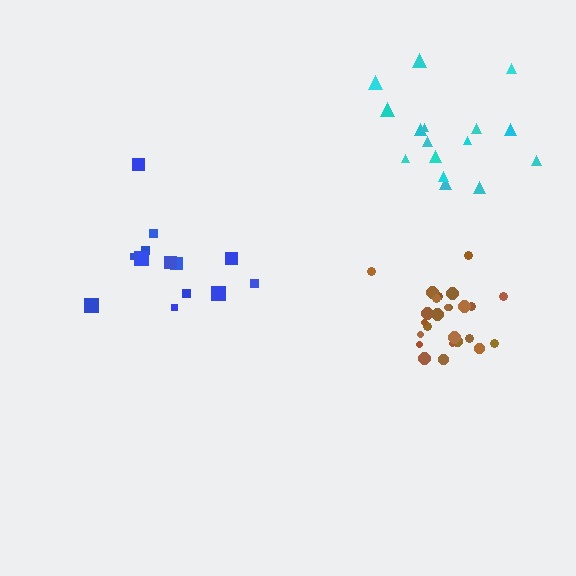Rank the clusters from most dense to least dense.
brown, cyan, blue.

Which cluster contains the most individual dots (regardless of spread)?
Brown (25).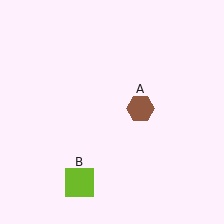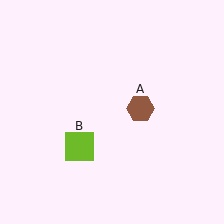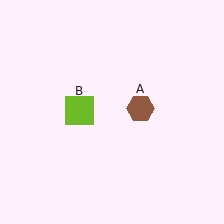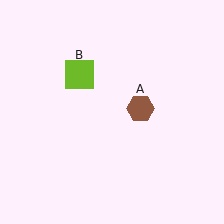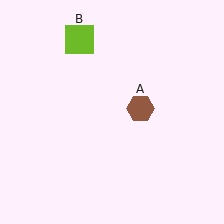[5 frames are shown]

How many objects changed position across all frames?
1 object changed position: lime square (object B).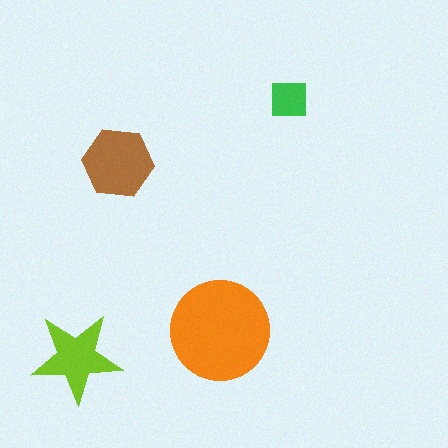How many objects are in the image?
There are 4 objects in the image.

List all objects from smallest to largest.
The green square, the lime star, the brown hexagon, the orange circle.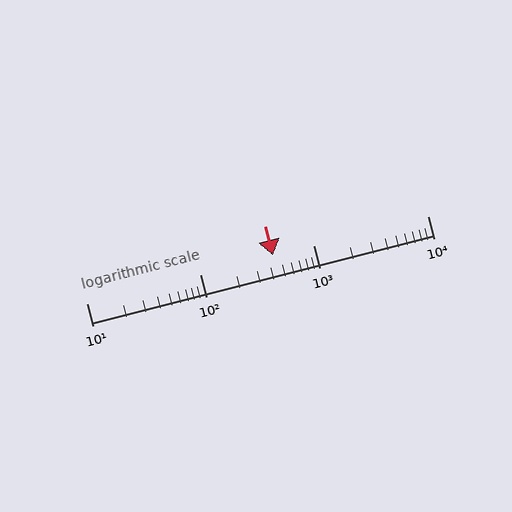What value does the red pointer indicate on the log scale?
The pointer indicates approximately 440.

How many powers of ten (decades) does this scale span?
The scale spans 3 decades, from 10 to 10000.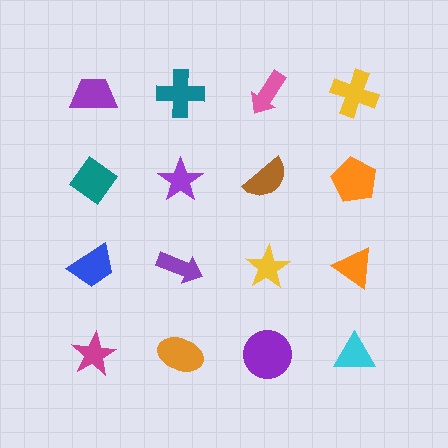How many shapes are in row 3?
4 shapes.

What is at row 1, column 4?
A yellow cross.